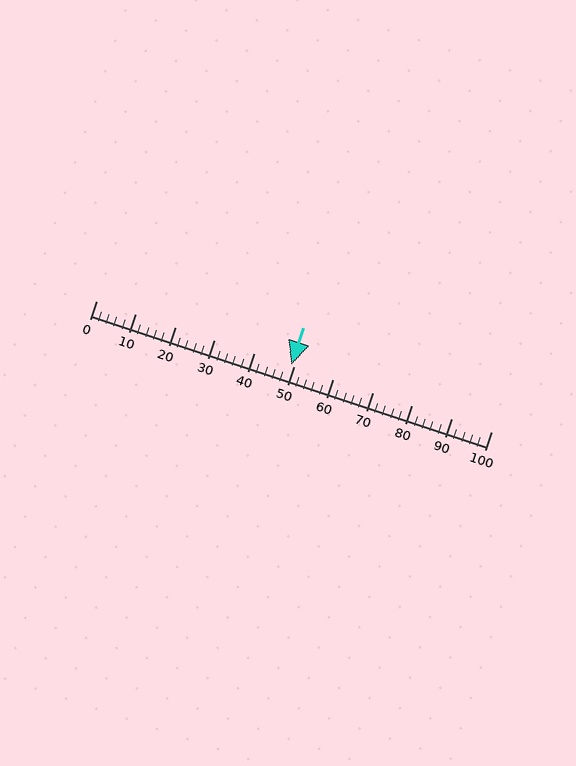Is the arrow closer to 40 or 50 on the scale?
The arrow is closer to 50.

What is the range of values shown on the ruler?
The ruler shows values from 0 to 100.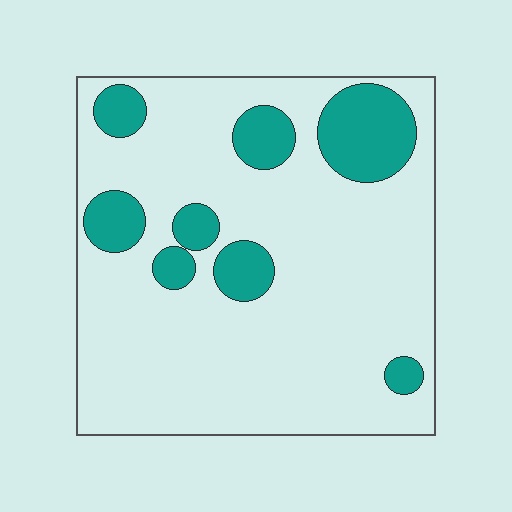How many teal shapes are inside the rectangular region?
8.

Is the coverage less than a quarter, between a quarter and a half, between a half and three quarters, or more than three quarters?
Less than a quarter.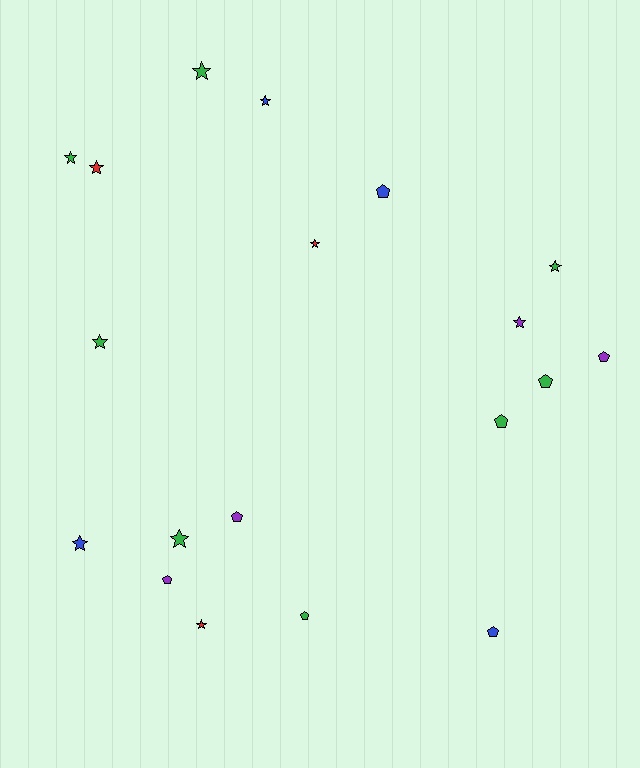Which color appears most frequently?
Green, with 8 objects.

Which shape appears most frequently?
Star, with 11 objects.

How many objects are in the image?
There are 19 objects.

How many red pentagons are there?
There are no red pentagons.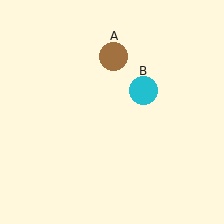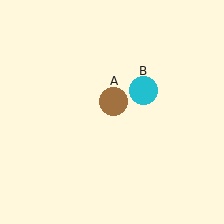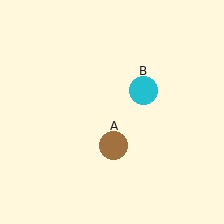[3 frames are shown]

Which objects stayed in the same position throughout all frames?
Cyan circle (object B) remained stationary.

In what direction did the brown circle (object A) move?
The brown circle (object A) moved down.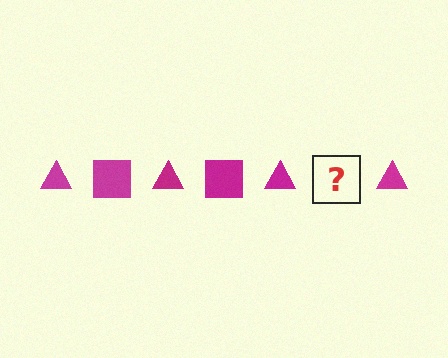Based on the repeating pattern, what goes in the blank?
The blank should be a magenta square.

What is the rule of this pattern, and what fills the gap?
The rule is that the pattern cycles through triangle, square shapes in magenta. The gap should be filled with a magenta square.